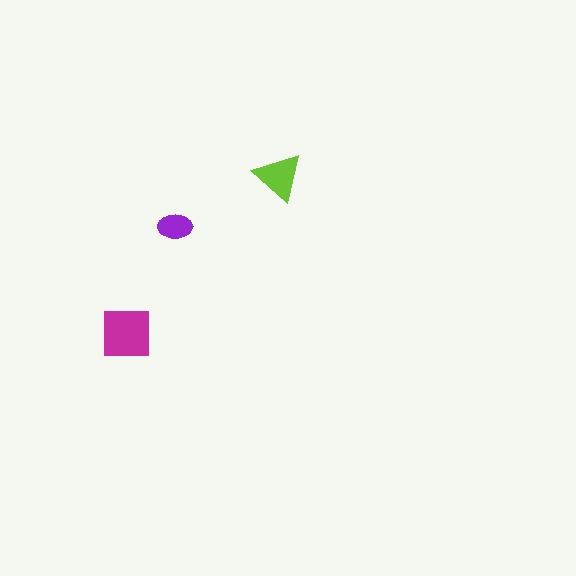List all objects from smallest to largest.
The purple ellipse, the lime triangle, the magenta square.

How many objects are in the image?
There are 3 objects in the image.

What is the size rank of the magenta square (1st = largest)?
1st.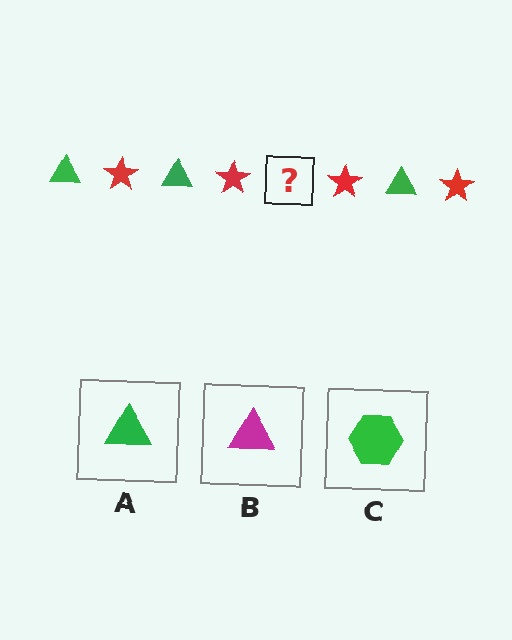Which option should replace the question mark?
Option A.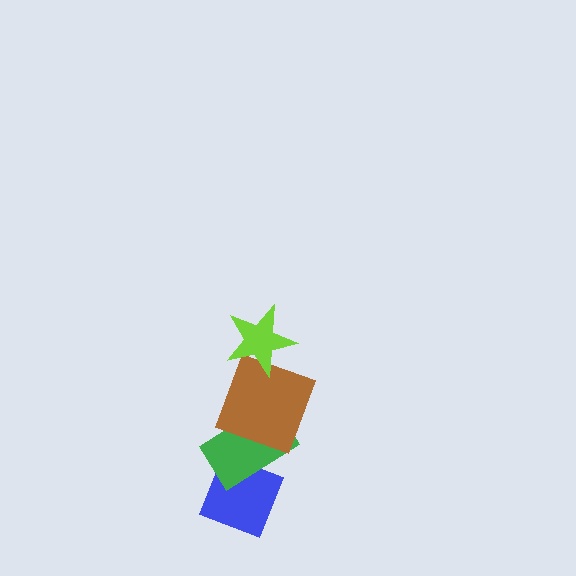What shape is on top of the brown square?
The lime star is on top of the brown square.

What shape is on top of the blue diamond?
The green rectangle is on top of the blue diamond.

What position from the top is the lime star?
The lime star is 1st from the top.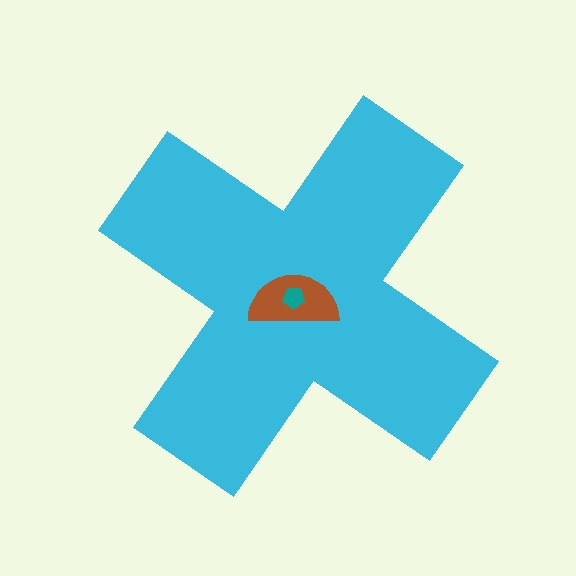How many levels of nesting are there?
3.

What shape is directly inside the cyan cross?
The brown semicircle.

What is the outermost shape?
The cyan cross.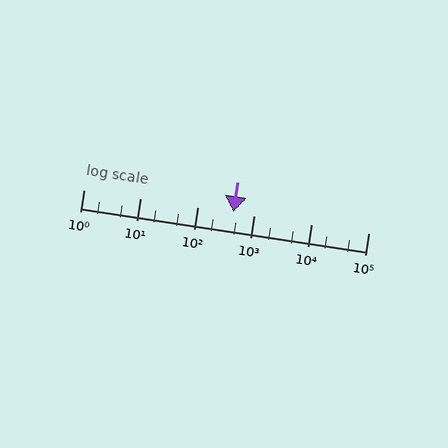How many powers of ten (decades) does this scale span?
The scale spans 5 decades, from 1 to 100000.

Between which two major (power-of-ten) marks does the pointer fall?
The pointer is between 100 and 1000.